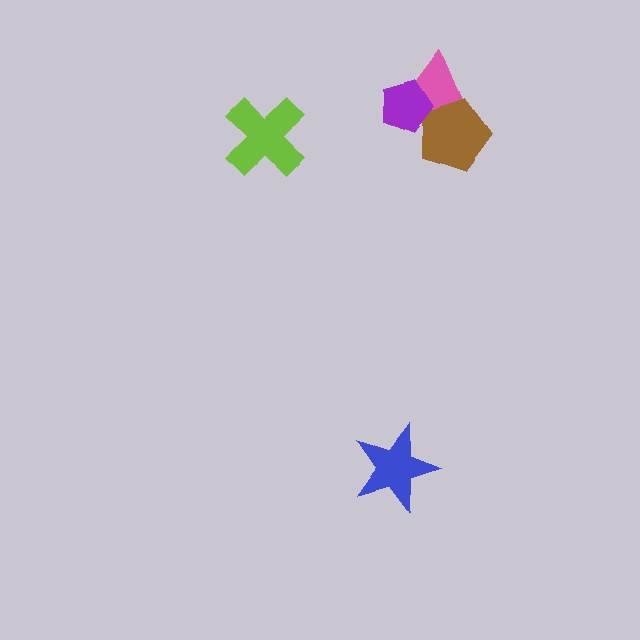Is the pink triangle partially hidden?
Yes, it is partially covered by another shape.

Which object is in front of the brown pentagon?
The purple pentagon is in front of the brown pentagon.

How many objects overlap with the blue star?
0 objects overlap with the blue star.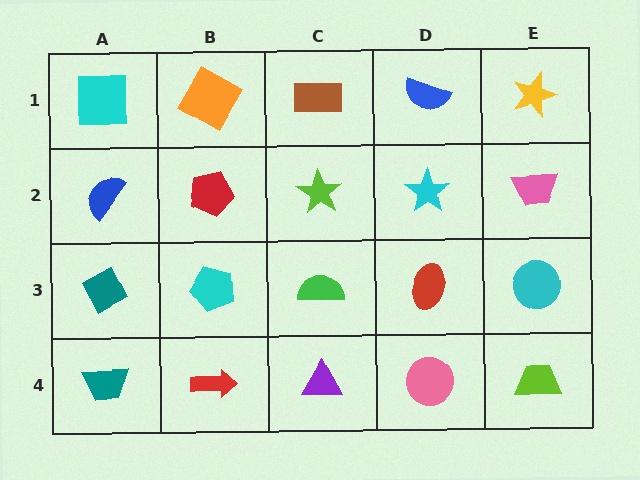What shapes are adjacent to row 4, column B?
A cyan pentagon (row 3, column B), a teal trapezoid (row 4, column A), a purple triangle (row 4, column C).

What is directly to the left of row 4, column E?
A pink circle.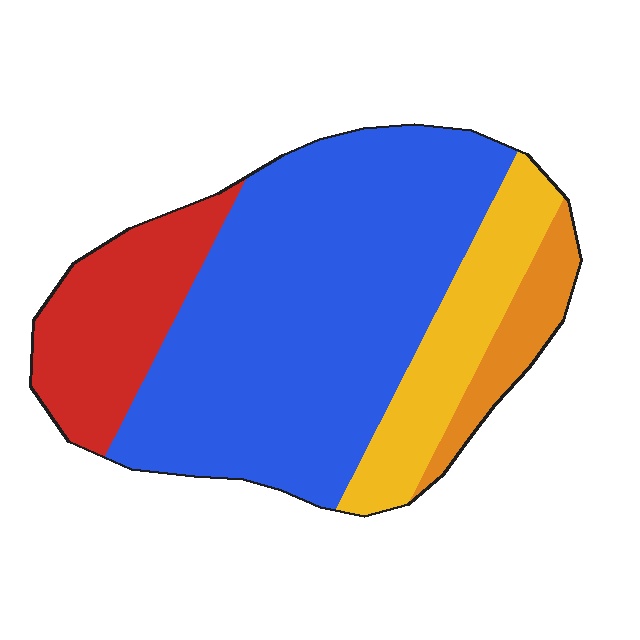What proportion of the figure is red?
Red covers roughly 20% of the figure.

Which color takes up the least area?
Orange, at roughly 10%.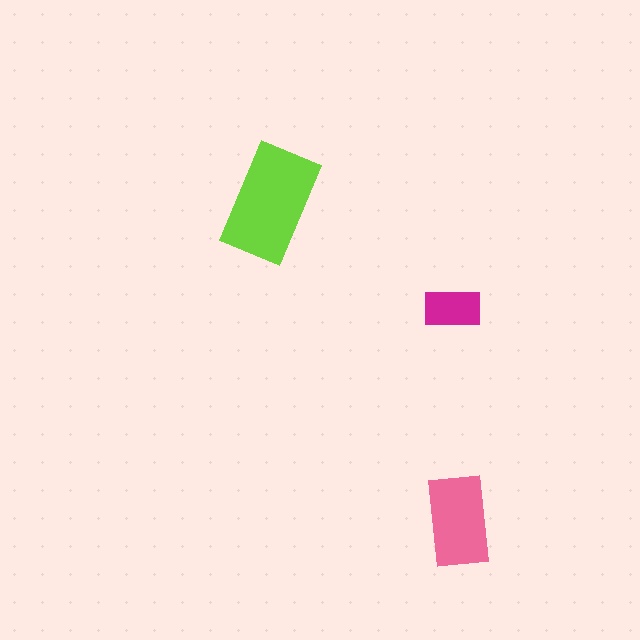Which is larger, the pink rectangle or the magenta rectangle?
The pink one.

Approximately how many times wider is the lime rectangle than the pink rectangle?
About 1.5 times wider.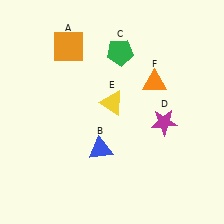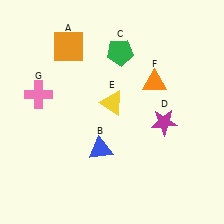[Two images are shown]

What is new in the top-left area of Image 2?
A pink cross (G) was added in the top-left area of Image 2.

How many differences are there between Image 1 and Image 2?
There is 1 difference between the two images.